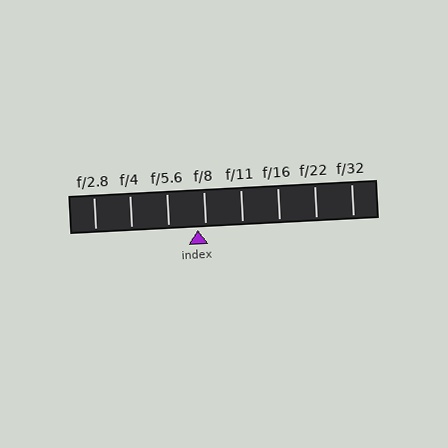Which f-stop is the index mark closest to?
The index mark is closest to f/8.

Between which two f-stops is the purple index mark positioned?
The index mark is between f/5.6 and f/8.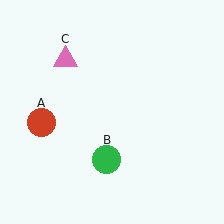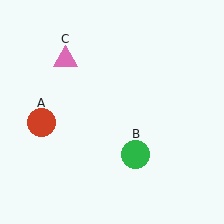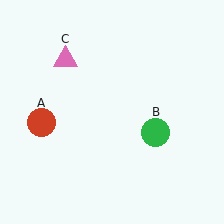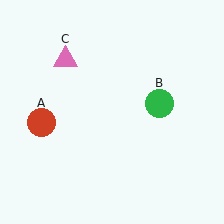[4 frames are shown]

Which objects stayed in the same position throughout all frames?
Red circle (object A) and pink triangle (object C) remained stationary.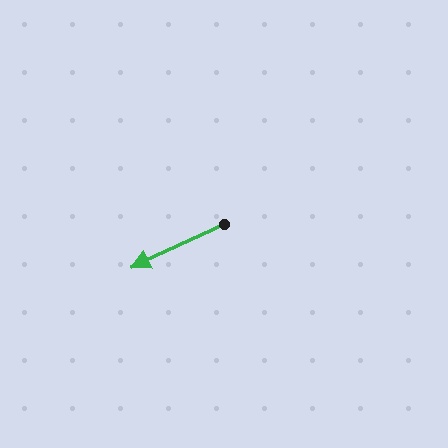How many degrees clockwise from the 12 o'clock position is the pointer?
Approximately 245 degrees.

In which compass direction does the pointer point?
Southwest.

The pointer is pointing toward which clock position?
Roughly 8 o'clock.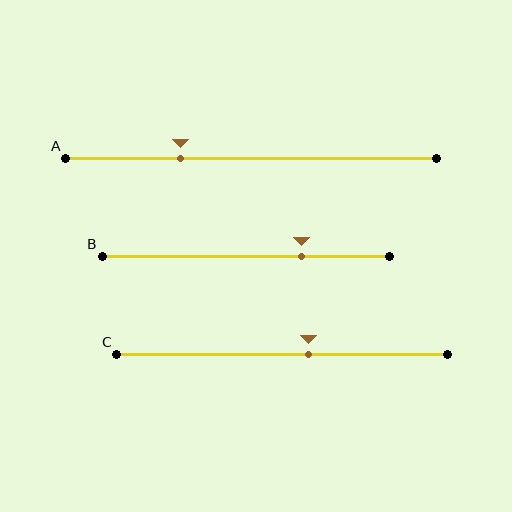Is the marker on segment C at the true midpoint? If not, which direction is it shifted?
No, the marker on segment C is shifted to the right by about 8% of the segment length.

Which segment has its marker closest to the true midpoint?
Segment C has its marker closest to the true midpoint.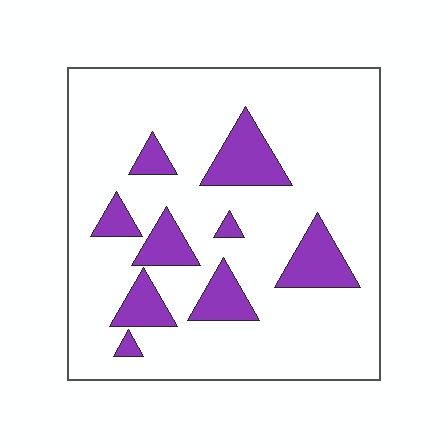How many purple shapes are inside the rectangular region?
9.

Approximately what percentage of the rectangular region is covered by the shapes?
Approximately 15%.